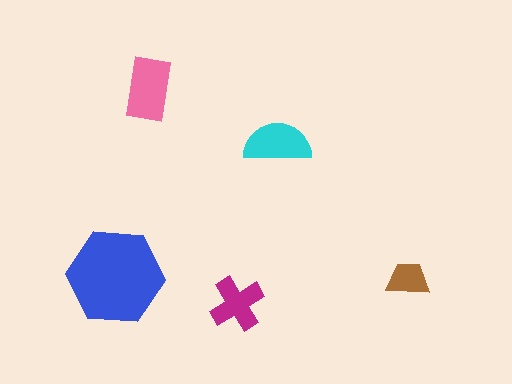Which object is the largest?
The blue hexagon.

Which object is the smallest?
The brown trapezoid.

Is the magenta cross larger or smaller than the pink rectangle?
Smaller.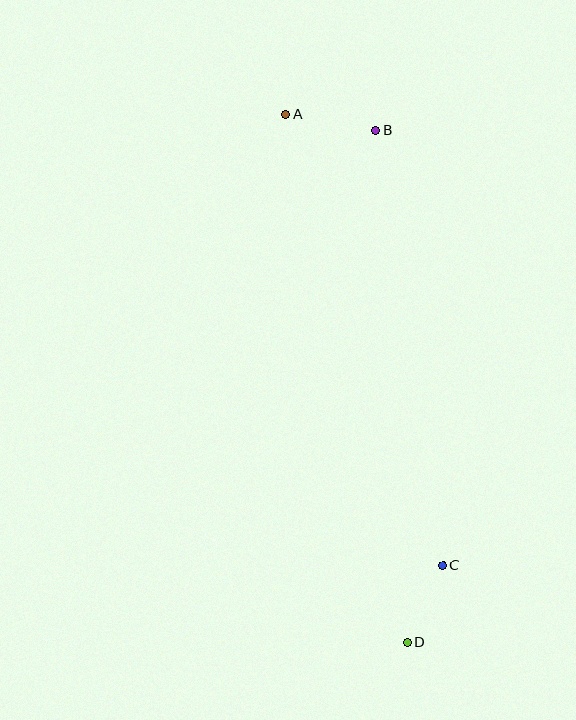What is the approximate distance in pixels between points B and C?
The distance between B and C is approximately 441 pixels.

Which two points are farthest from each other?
Points A and D are farthest from each other.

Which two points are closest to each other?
Points C and D are closest to each other.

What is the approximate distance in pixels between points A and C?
The distance between A and C is approximately 478 pixels.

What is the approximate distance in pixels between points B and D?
The distance between B and D is approximately 513 pixels.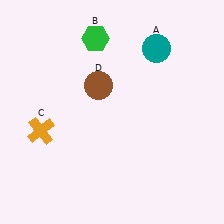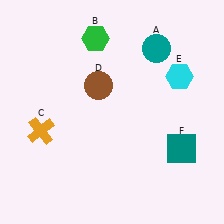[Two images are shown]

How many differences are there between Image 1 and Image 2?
There are 2 differences between the two images.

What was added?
A cyan hexagon (E), a teal square (F) were added in Image 2.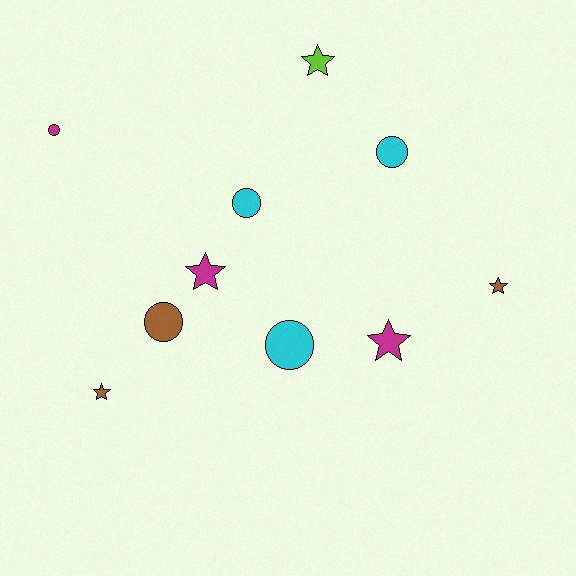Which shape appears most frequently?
Star, with 5 objects.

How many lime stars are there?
There is 1 lime star.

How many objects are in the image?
There are 10 objects.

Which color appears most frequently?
Cyan, with 3 objects.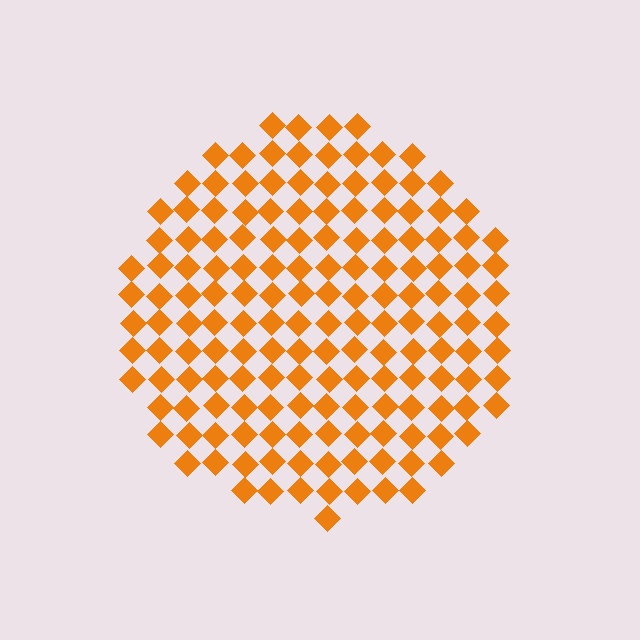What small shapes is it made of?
It is made of small diamonds.